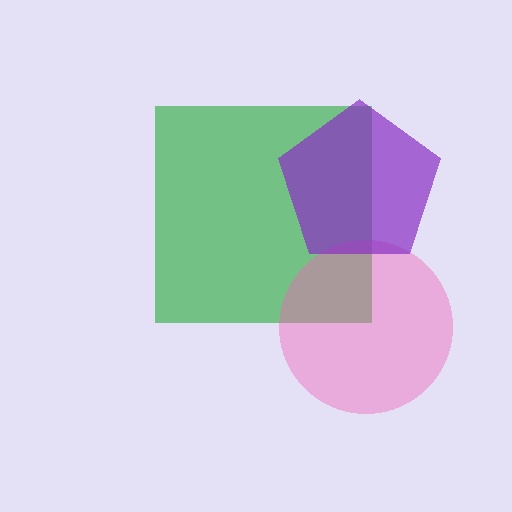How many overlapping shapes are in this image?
There are 3 overlapping shapes in the image.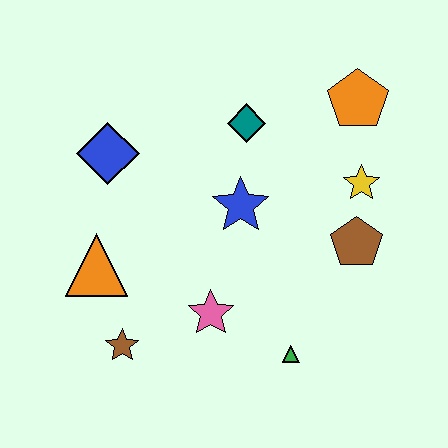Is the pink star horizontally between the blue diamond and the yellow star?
Yes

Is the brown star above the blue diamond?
No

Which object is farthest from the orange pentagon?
The brown star is farthest from the orange pentagon.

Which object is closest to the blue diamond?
The orange triangle is closest to the blue diamond.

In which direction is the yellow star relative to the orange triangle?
The yellow star is to the right of the orange triangle.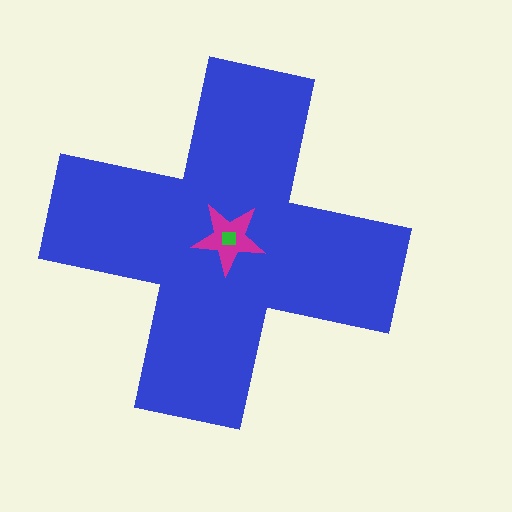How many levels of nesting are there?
3.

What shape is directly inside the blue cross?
The magenta star.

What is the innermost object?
The green square.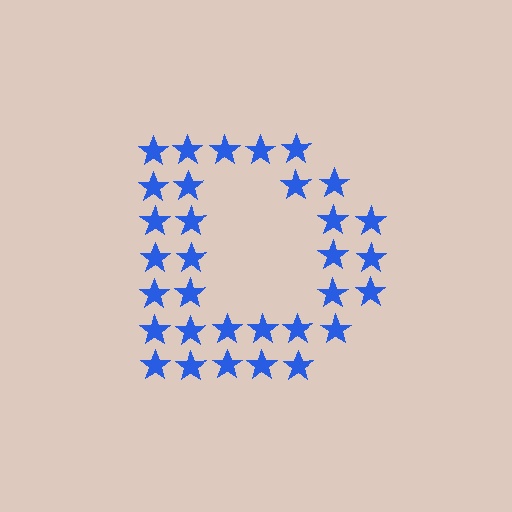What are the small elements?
The small elements are stars.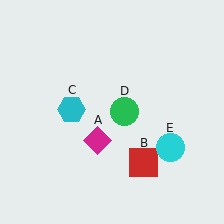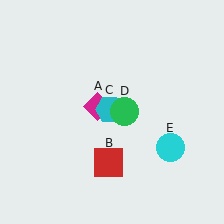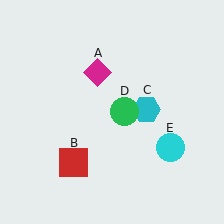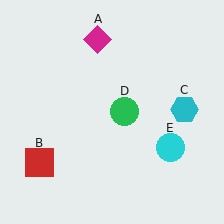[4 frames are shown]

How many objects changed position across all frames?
3 objects changed position: magenta diamond (object A), red square (object B), cyan hexagon (object C).